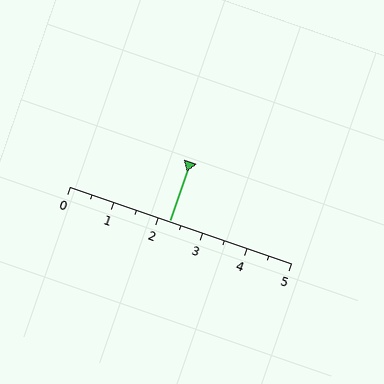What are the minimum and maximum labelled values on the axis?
The axis runs from 0 to 5.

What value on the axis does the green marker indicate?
The marker indicates approximately 2.2.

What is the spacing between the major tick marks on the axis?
The major ticks are spaced 1 apart.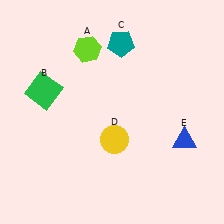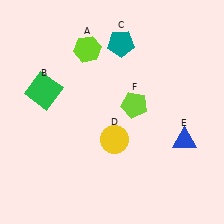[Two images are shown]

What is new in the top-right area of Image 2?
A lime pentagon (F) was added in the top-right area of Image 2.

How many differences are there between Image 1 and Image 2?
There is 1 difference between the two images.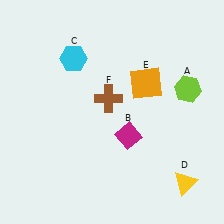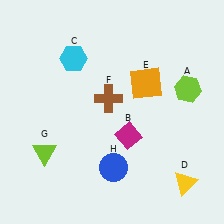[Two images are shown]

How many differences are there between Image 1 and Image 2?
There are 2 differences between the two images.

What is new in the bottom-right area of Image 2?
A blue circle (H) was added in the bottom-right area of Image 2.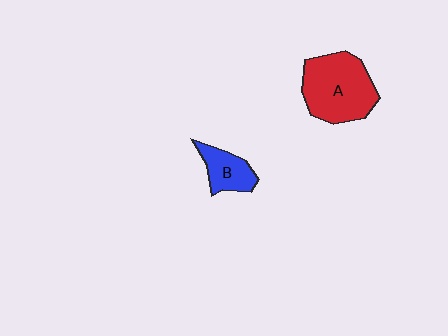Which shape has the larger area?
Shape A (red).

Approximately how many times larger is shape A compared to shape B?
Approximately 2.2 times.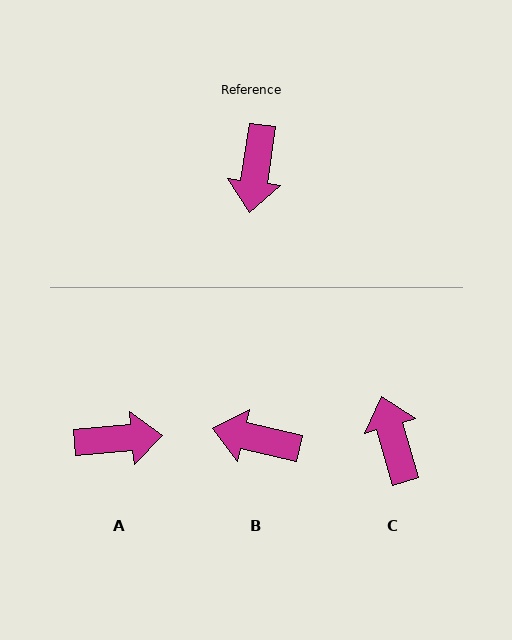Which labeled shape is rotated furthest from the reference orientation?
C, about 156 degrees away.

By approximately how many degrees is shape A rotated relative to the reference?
Approximately 103 degrees counter-clockwise.